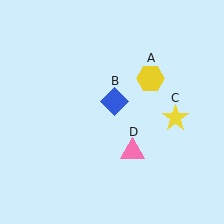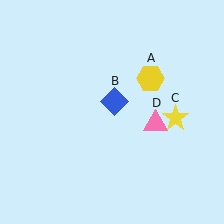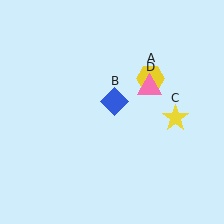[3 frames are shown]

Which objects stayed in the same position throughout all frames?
Yellow hexagon (object A) and blue diamond (object B) and yellow star (object C) remained stationary.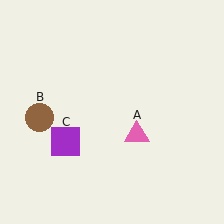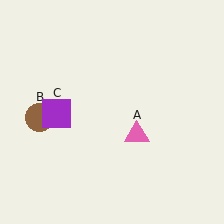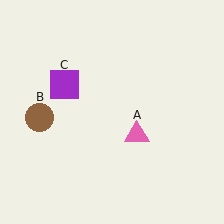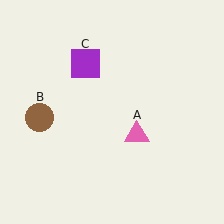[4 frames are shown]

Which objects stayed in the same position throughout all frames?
Pink triangle (object A) and brown circle (object B) remained stationary.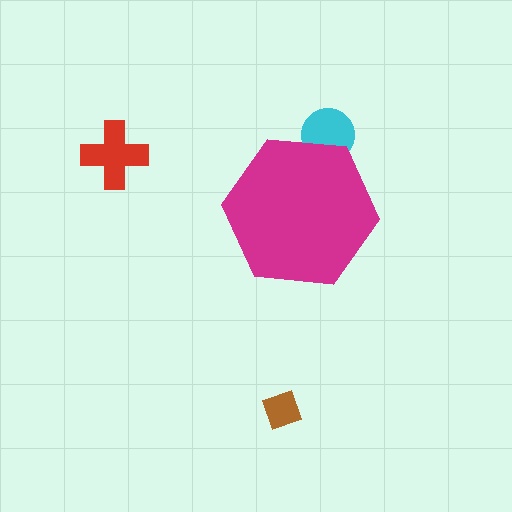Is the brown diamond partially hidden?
No, the brown diamond is fully visible.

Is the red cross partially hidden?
No, the red cross is fully visible.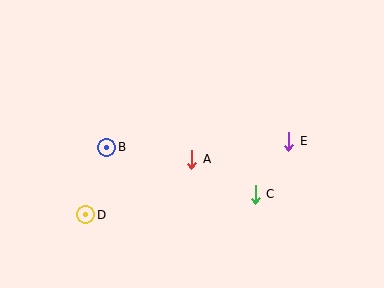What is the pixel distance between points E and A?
The distance between E and A is 99 pixels.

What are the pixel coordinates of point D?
Point D is at (86, 215).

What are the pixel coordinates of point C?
Point C is at (255, 194).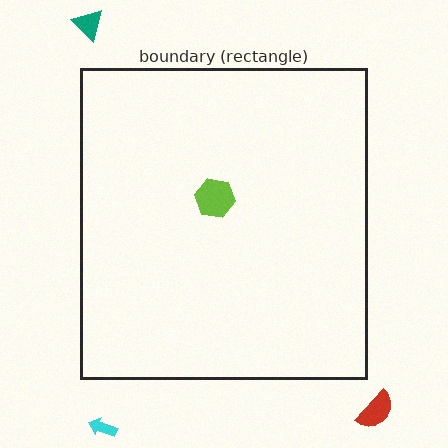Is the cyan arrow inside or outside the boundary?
Outside.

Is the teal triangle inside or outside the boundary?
Outside.